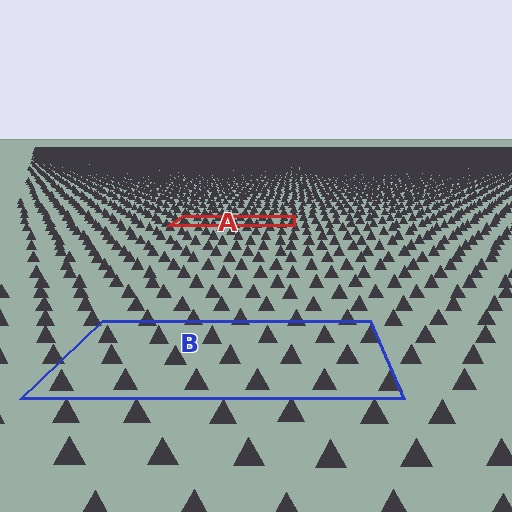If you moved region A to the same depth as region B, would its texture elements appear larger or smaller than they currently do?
They would appear larger. At a closer depth, the same texture elements are projected at a bigger on-screen size.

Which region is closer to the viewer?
Region B is closer. The texture elements there are larger and more spread out.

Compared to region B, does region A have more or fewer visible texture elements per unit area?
Region A has more texture elements per unit area — they are packed more densely because it is farther away.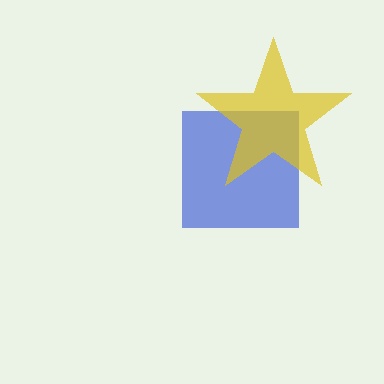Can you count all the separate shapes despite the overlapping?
Yes, there are 2 separate shapes.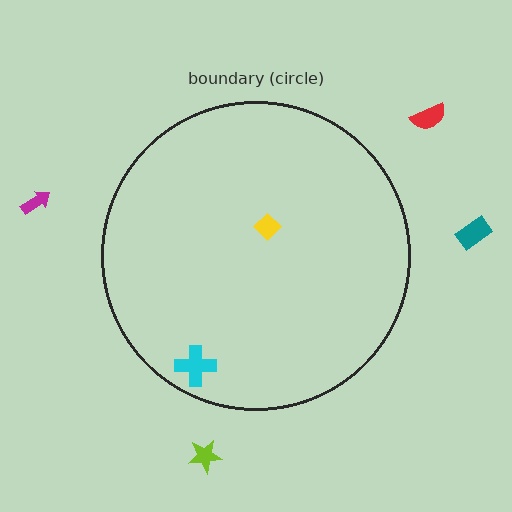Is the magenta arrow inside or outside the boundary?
Outside.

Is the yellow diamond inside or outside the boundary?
Inside.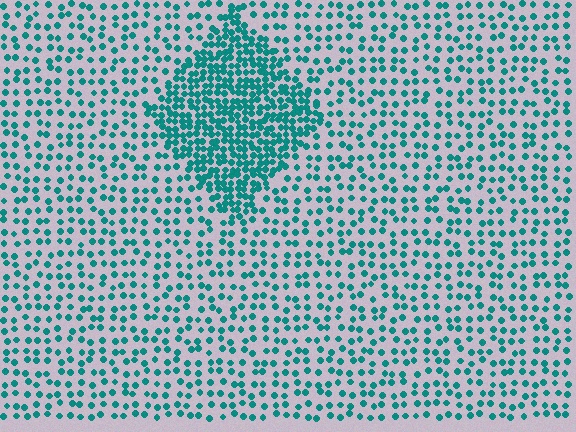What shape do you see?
I see a diamond.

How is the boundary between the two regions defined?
The boundary is defined by a change in element density (approximately 2.4x ratio). All elements are the same color, size, and shape.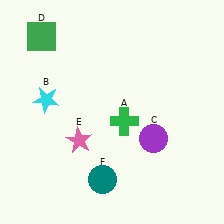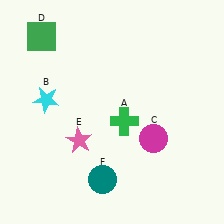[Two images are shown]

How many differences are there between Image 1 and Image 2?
There is 1 difference between the two images.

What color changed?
The circle (C) changed from purple in Image 1 to magenta in Image 2.